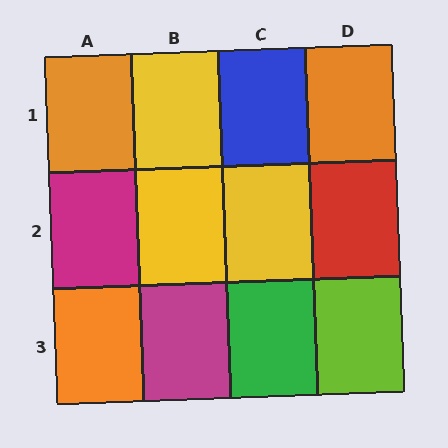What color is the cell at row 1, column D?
Orange.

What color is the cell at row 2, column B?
Yellow.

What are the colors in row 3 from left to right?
Orange, magenta, green, lime.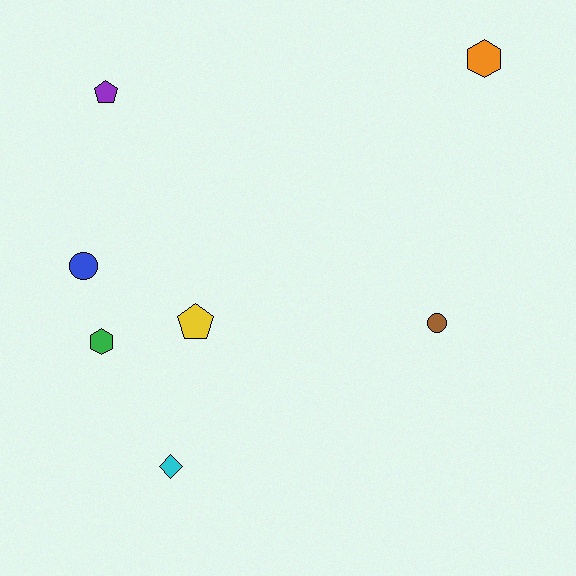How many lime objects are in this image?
There are no lime objects.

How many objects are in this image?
There are 7 objects.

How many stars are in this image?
There are no stars.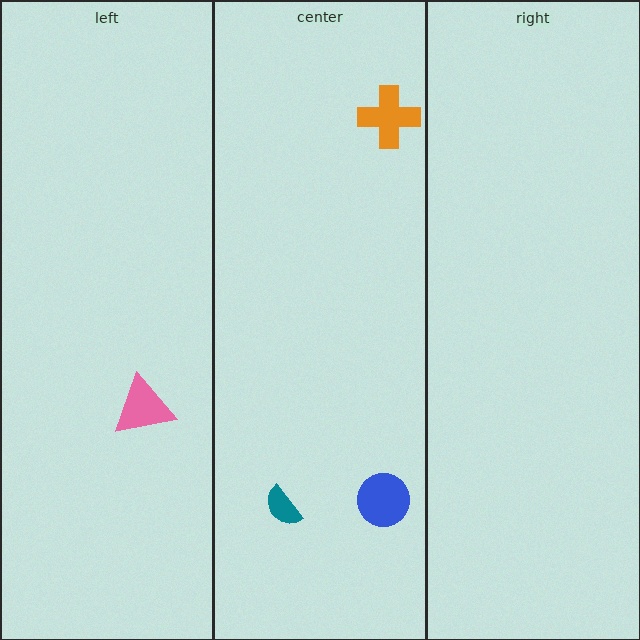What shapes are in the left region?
The pink triangle.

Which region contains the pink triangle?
The left region.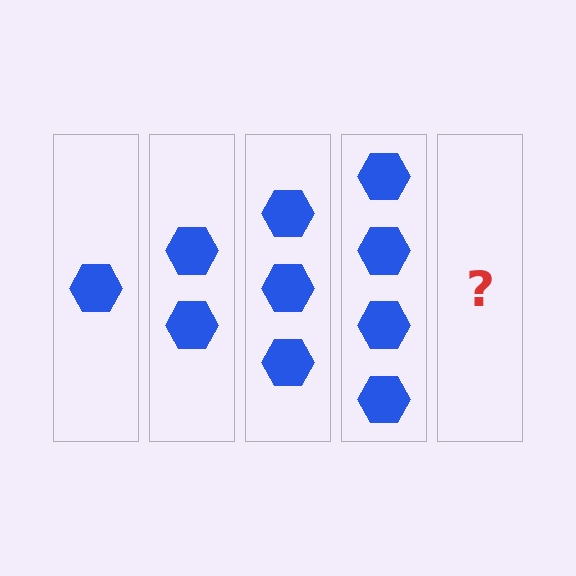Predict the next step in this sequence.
The next step is 5 hexagons.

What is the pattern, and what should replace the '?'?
The pattern is that each step adds one more hexagon. The '?' should be 5 hexagons.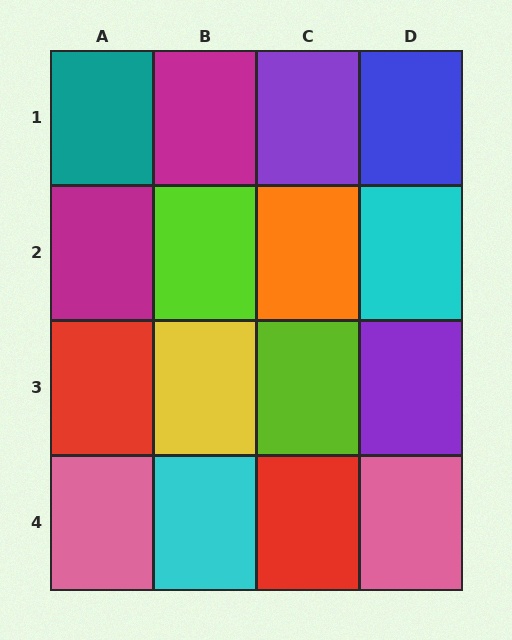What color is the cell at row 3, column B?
Yellow.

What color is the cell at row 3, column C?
Lime.